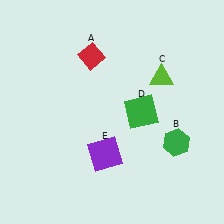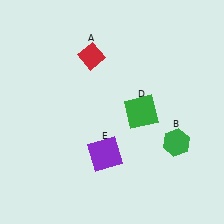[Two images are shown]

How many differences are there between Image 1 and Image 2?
There is 1 difference between the two images.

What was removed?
The lime triangle (C) was removed in Image 2.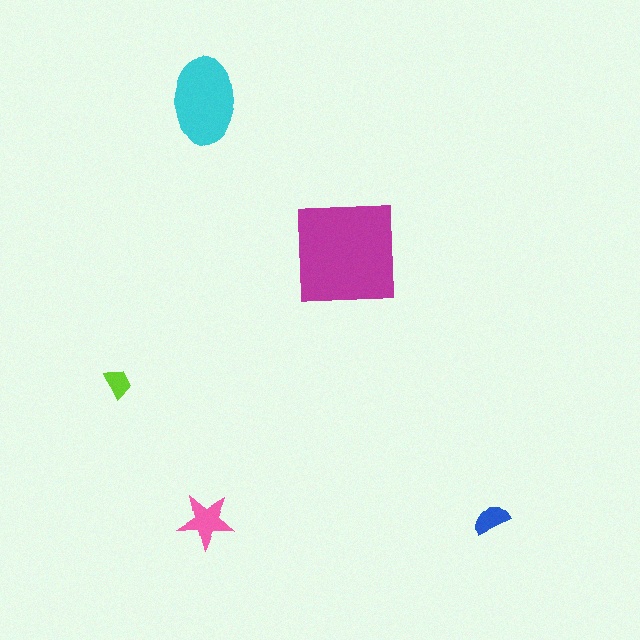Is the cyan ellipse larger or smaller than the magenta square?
Smaller.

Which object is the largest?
The magenta square.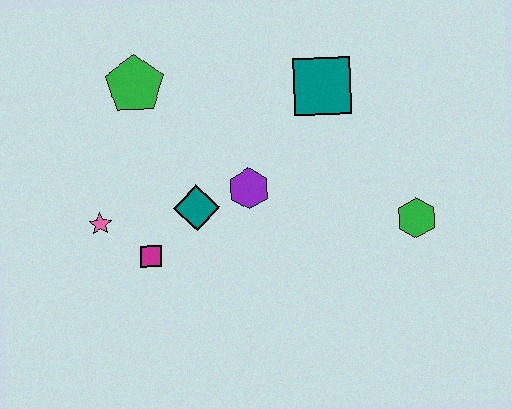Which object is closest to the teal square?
The purple hexagon is closest to the teal square.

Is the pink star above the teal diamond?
No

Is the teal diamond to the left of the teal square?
Yes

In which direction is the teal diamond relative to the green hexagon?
The teal diamond is to the left of the green hexagon.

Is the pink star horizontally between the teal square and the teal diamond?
No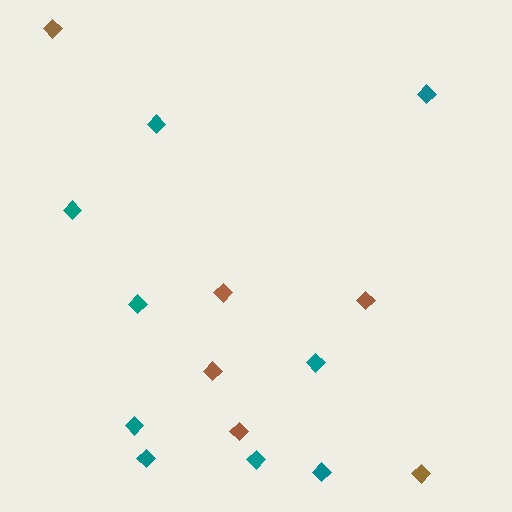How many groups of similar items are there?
There are 2 groups: one group of teal diamonds (9) and one group of brown diamonds (6).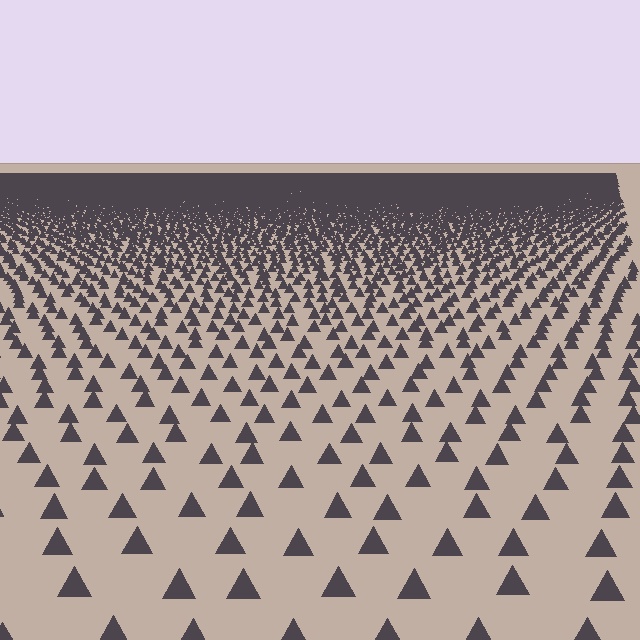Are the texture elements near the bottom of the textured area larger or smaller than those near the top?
Larger. Near the bottom, elements are closer to the viewer and appear at a bigger on-screen size.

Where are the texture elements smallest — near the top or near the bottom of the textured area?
Near the top.